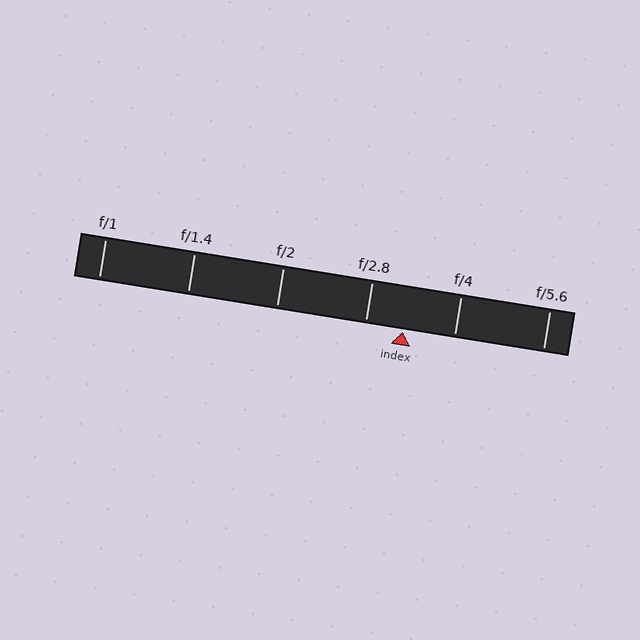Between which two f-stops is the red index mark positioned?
The index mark is between f/2.8 and f/4.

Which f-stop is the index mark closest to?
The index mark is closest to f/2.8.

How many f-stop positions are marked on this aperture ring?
There are 6 f-stop positions marked.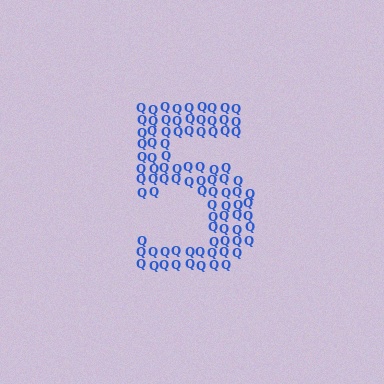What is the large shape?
The large shape is the digit 5.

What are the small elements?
The small elements are letter Q's.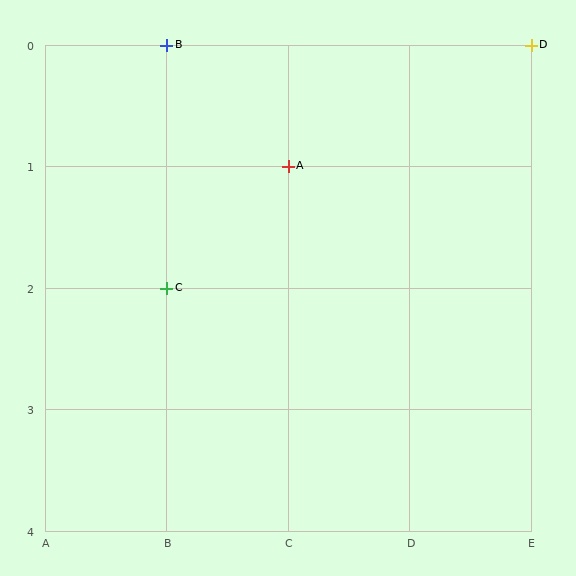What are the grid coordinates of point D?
Point D is at grid coordinates (E, 0).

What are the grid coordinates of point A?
Point A is at grid coordinates (C, 1).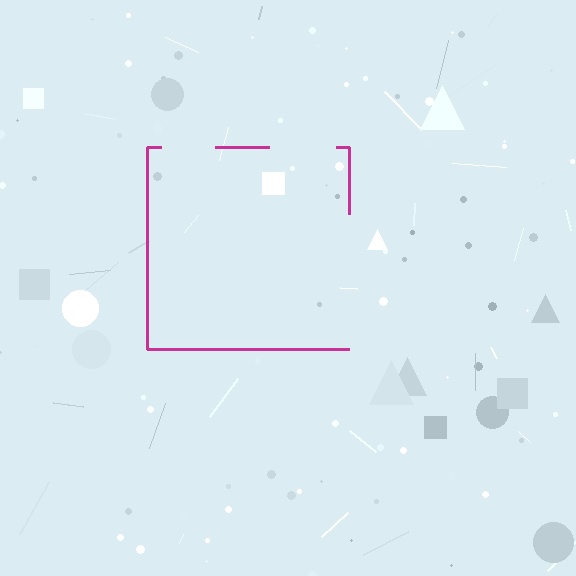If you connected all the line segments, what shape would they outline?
They would outline a square.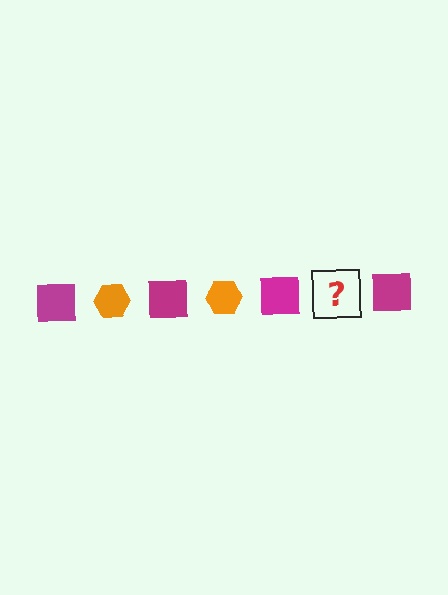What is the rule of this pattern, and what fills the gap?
The rule is that the pattern alternates between magenta square and orange hexagon. The gap should be filled with an orange hexagon.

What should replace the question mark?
The question mark should be replaced with an orange hexagon.